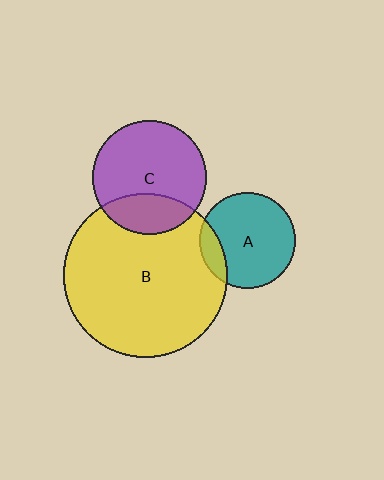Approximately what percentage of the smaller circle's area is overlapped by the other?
Approximately 15%.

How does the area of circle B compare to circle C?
Approximately 2.1 times.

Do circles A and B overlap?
Yes.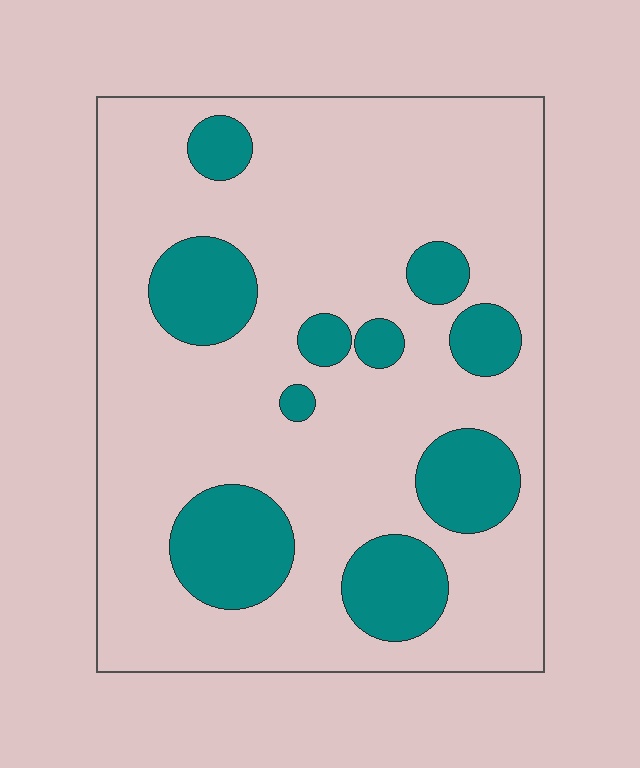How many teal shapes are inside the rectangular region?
10.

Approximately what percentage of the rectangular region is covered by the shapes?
Approximately 20%.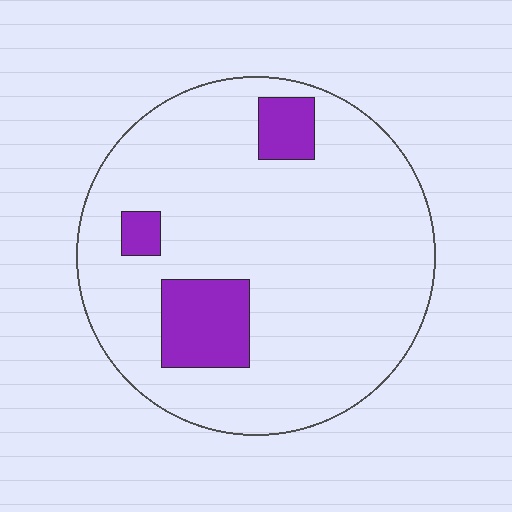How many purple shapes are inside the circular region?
3.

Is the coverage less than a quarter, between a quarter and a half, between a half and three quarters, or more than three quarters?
Less than a quarter.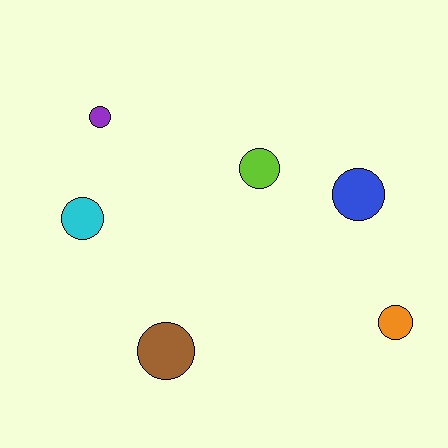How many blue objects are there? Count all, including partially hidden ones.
There is 1 blue object.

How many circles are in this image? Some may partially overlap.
There are 6 circles.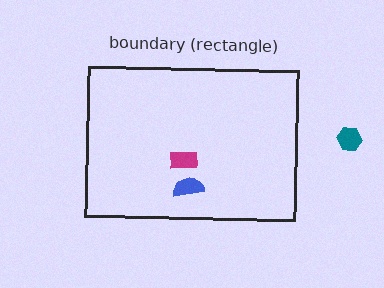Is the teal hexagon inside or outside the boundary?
Outside.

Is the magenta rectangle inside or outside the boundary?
Inside.